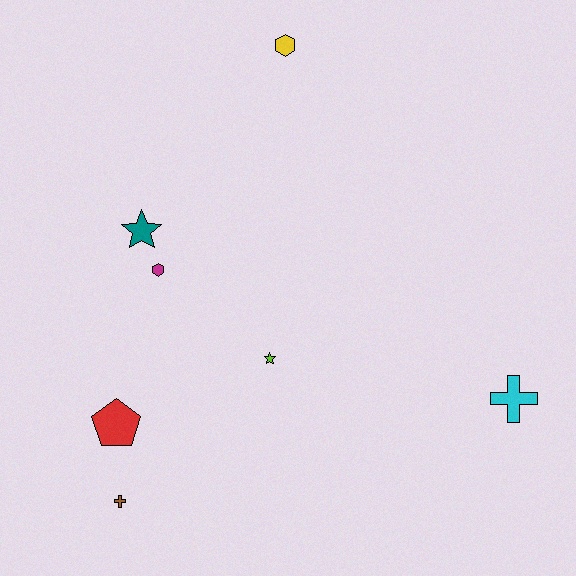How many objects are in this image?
There are 7 objects.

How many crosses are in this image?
There are 2 crosses.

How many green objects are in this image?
There are no green objects.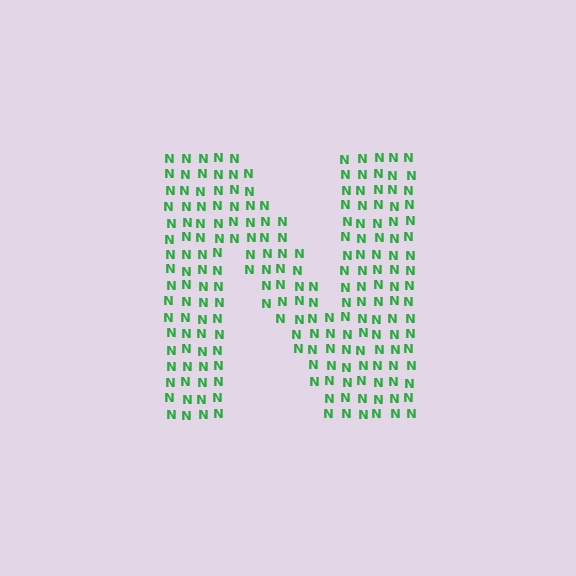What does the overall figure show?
The overall figure shows the letter N.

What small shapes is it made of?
It is made of small letter N's.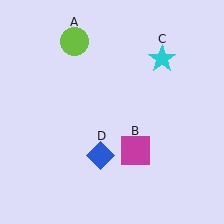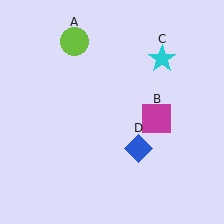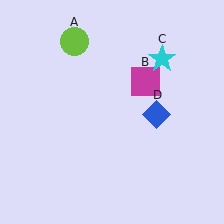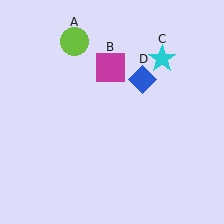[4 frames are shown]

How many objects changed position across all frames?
2 objects changed position: magenta square (object B), blue diamond (object D).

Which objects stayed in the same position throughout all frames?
Lime circle (object A) and cyan star (object C) remained stationary.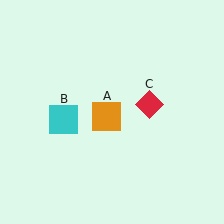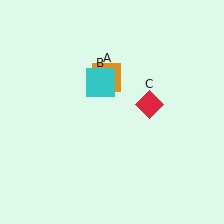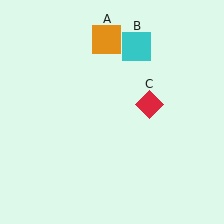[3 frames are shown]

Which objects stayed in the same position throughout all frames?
Red diamond (object C) remained stationary.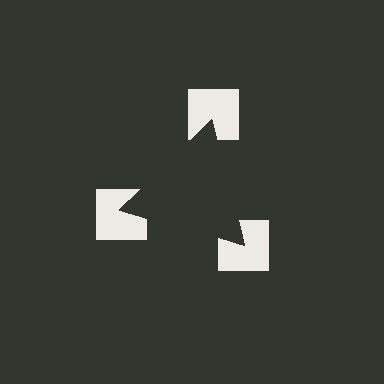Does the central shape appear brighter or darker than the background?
It typically appears slightly darker than the background, even though no actual brightness change is drawn.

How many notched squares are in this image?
There are 3 — one at each vertex of the illusory triangle.